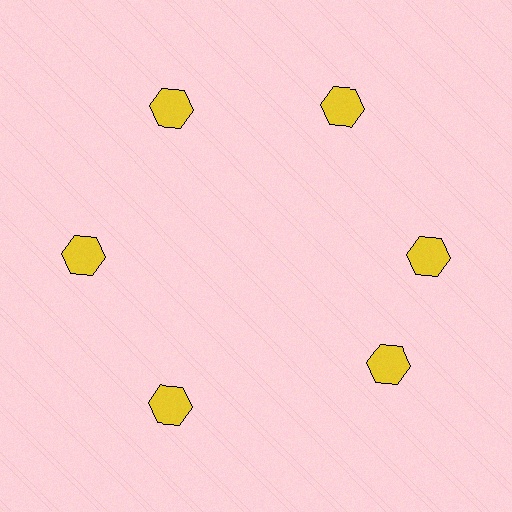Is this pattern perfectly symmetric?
No. The 6 yellow hexagons are arranged in a ring, but one element near the 5 o'clock position is rotated out of alignment along the ring, breaking the 6-fold rotational symmetry.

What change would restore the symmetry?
The symmetry would be restored by rotating it back into even spacing with its neighbors so that all 6 hexagons sit at equal angles and equal distance from the center.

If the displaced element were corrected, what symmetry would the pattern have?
It would have 6-fold rotational symmetry — the pattern would map onto itself every 60 degrees.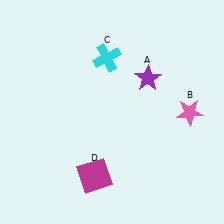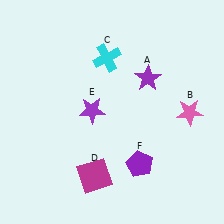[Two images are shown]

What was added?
A purple star (E), a purple pentagon (F) were added in Image 2.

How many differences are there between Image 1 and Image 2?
There are 2 differences between the two images.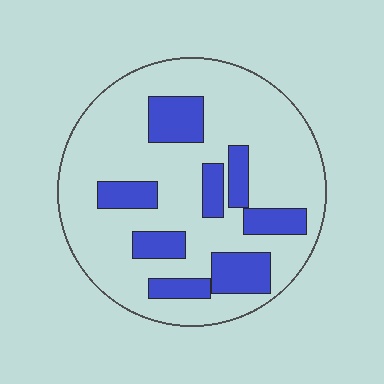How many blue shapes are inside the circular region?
8.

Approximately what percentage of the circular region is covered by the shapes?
Approximately 25%.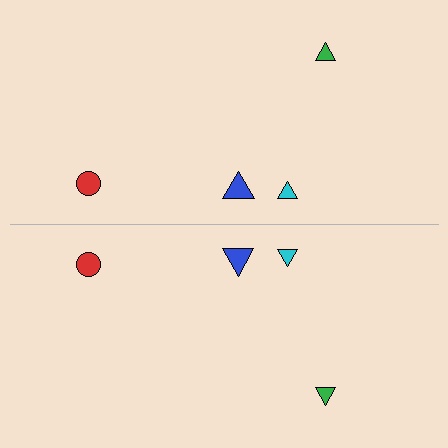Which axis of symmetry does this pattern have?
The pattern has a horizontal axis of symmetry running through the center of the image.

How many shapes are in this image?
There are 8 shapes in this image.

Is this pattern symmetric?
Yes, this pattern has bilateral (reflection) symmetry.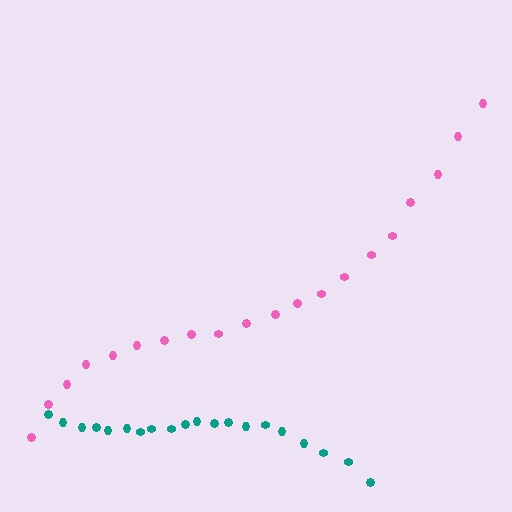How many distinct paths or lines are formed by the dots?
There are 2 distinct paths.